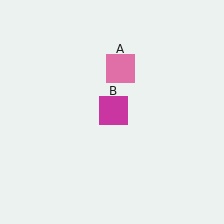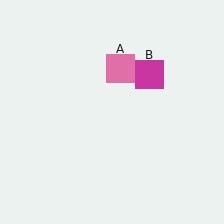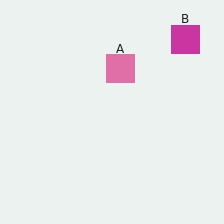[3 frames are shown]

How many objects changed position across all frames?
1 object changed position: magenta square (object B).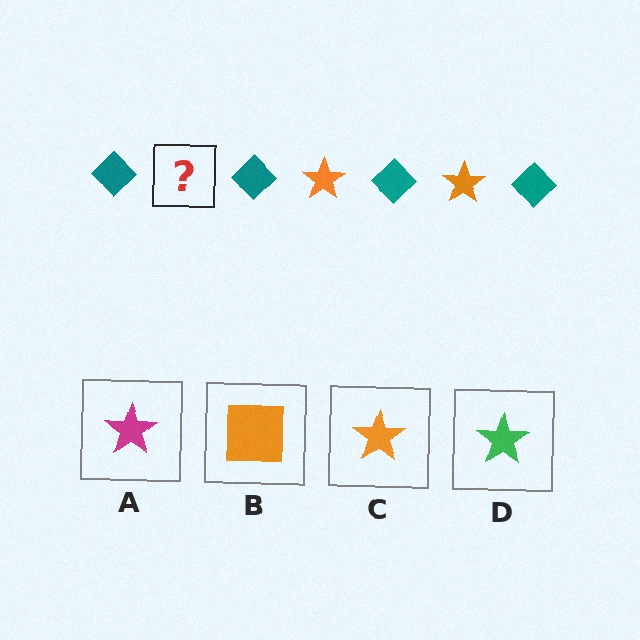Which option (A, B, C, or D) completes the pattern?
C.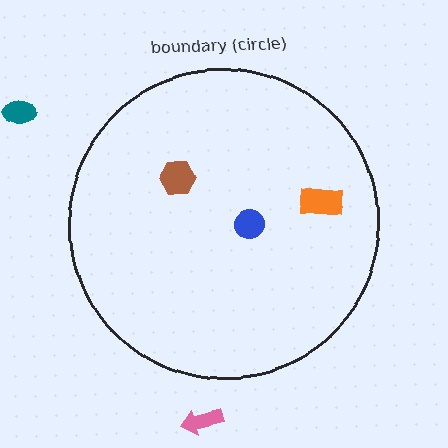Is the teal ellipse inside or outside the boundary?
Outside.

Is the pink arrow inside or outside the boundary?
Outside.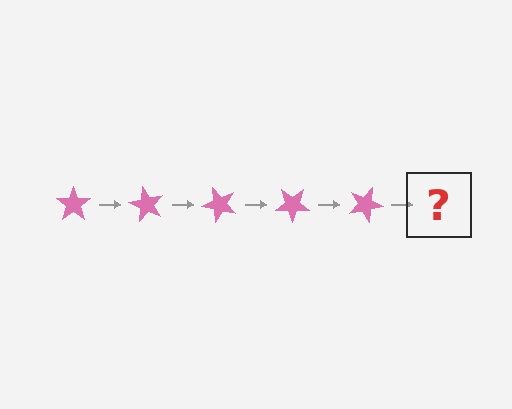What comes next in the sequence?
The next element should be a pink star rotated 300 degrees.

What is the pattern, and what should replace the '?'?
The pattern is that the star rotates 60 degrees each step. The '?' should be a pink star rotated 300 degrees.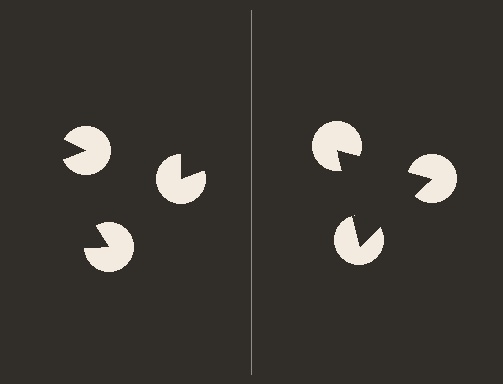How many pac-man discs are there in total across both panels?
6 — 3 on each side.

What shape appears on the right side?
An illusory triangle.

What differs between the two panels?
The pac-man discs are positioned identically on both sides; only the wedge orientations differ. On the right they align to a triangle; on the left they are misaligned.